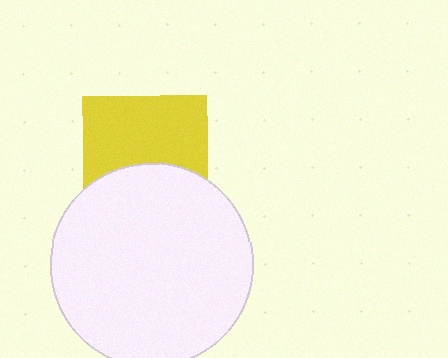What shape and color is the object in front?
The object in front is a white circle.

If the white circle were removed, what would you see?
You would see the complete yellow square.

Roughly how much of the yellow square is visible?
About half of it is visible (roughly 59%).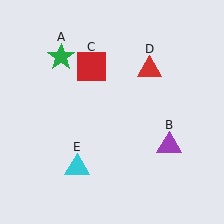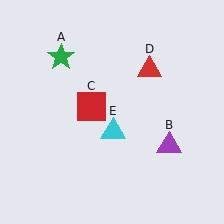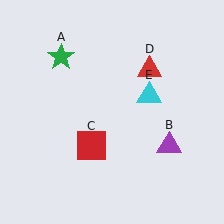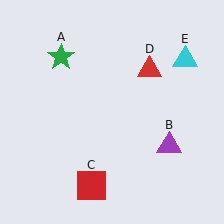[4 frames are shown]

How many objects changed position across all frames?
2 objects changed position: red square (object C), cyan triangle (object E).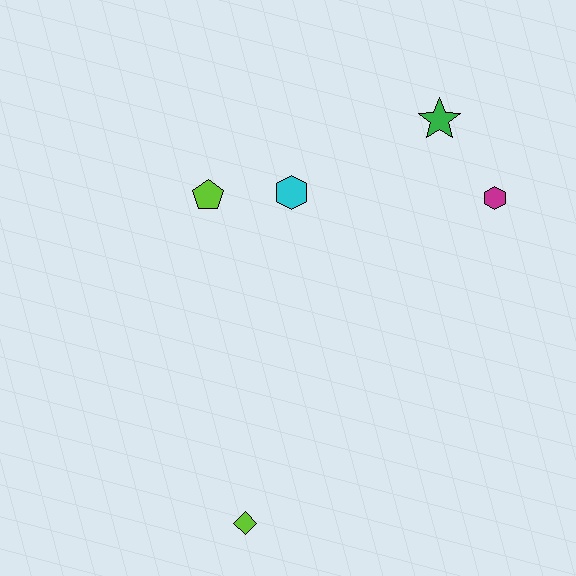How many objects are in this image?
There are 5 objects.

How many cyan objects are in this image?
There is 1 cyan object.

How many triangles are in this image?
There are no triangles.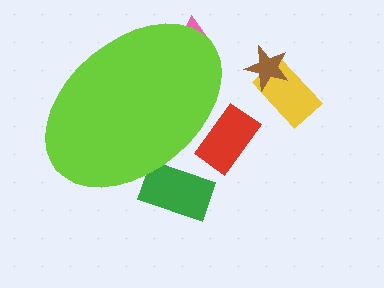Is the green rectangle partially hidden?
Yes, the green rectangle is partially hidden behind the lime ellipse.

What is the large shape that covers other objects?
A lime ellipse.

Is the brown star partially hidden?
No, the brown star is fully visible.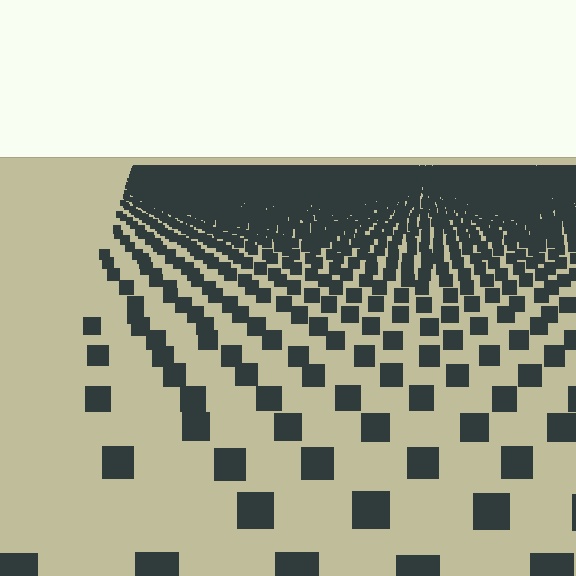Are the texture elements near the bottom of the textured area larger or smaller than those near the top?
Larger. Near the bottom, elements are closer to the viewer and appear at a bigger on-screen size.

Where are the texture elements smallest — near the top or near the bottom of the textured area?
Near the top.